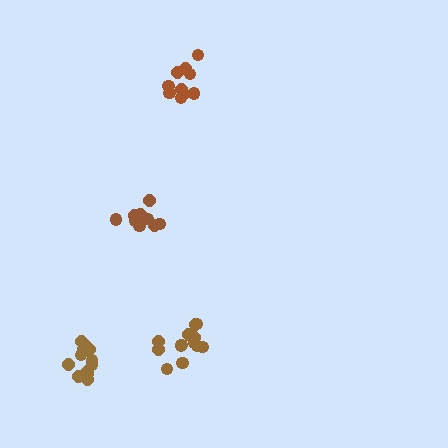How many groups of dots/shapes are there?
There are 4 groups.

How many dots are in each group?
Group 1: 12 dots, Group 2: 12 dots, Group 3: 10 dots, Group 4: 13 dots (47 total).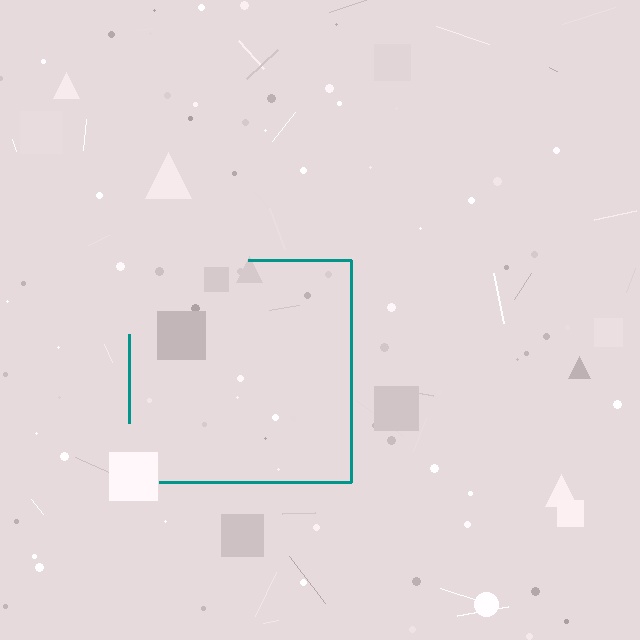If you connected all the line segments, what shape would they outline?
They would outline a square.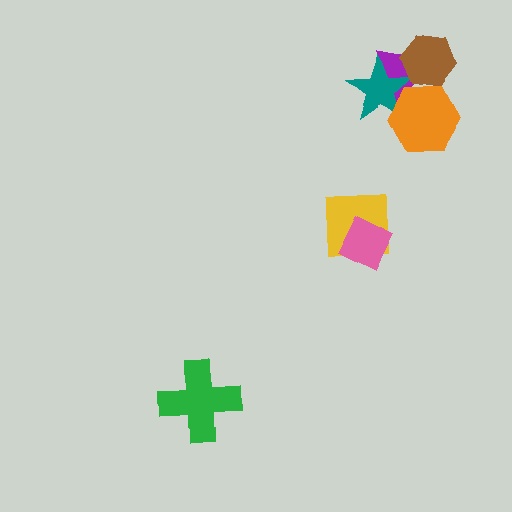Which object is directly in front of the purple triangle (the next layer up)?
The teal star is directly in front of the purple triangle.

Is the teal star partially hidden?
Yes, it is partially covered by another shape.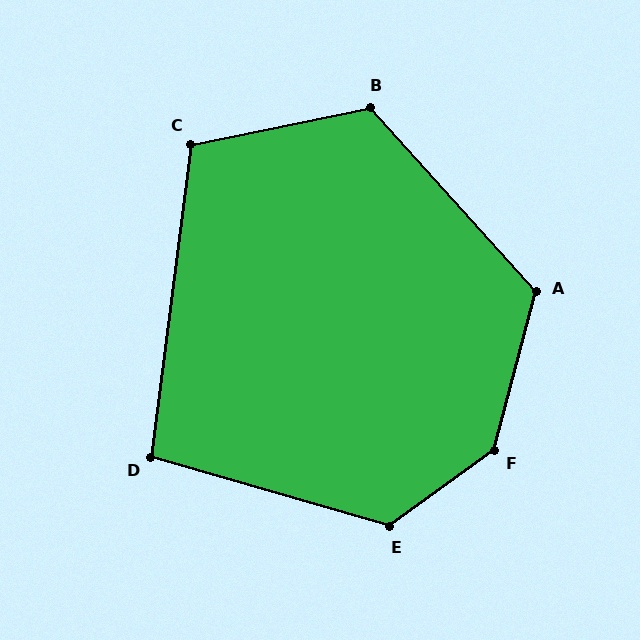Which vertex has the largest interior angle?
F, at approximately 141 degrees.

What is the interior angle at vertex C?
Approximately 109 degrees (obtuse).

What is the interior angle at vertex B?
Approximately 121 degrees (obtuse).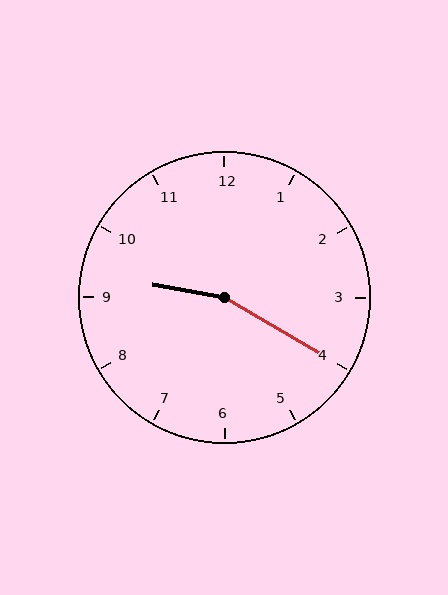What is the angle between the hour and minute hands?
Approximately 160 degrees.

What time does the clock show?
9:20.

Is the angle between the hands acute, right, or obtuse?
It is obtuse.